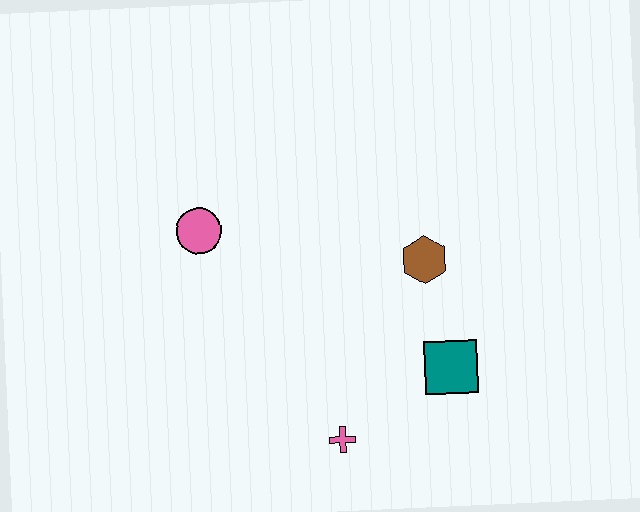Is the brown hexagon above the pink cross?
Yes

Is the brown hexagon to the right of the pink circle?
Yes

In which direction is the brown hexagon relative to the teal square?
The brown hexagon is above the teal square.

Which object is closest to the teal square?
The brown hexagon is closest to the teal square.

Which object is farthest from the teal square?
The pink circle is farthest from the teal square.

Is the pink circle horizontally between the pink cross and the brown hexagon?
No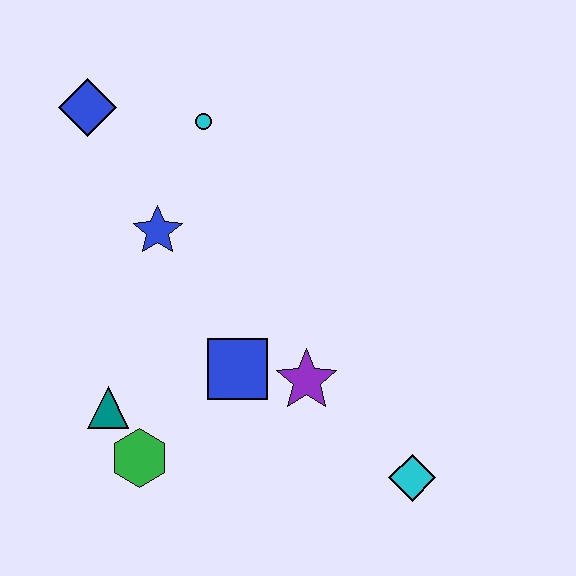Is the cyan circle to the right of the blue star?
Yes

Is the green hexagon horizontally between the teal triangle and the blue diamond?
No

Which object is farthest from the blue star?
The cyan diamond is farthest from the blue star.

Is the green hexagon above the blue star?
No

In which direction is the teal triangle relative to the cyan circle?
The teal triangle is below the cyan circle.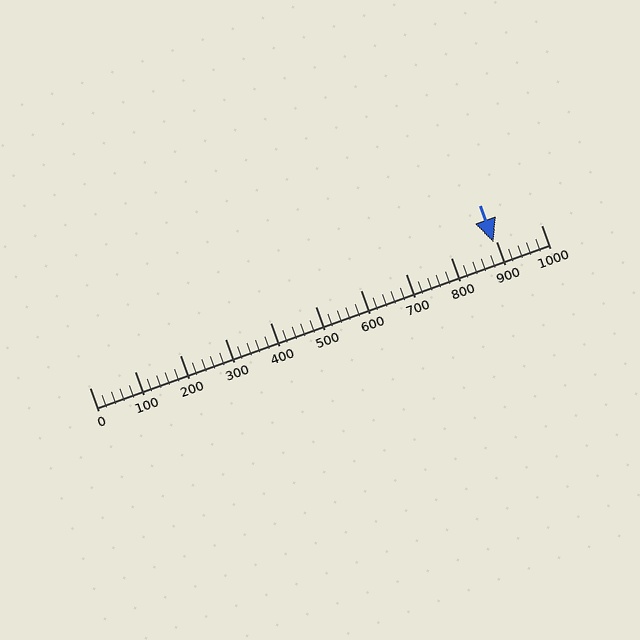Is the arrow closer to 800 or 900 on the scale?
The arrow is closer to 900.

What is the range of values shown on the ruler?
The ruler shows values from 0 to 1000.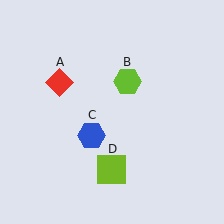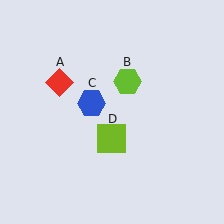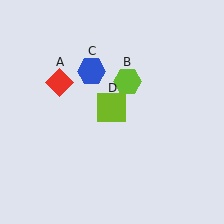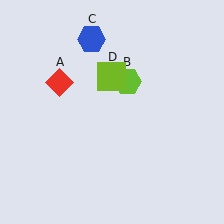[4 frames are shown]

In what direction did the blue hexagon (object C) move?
The blue hexagon (object C) moved up.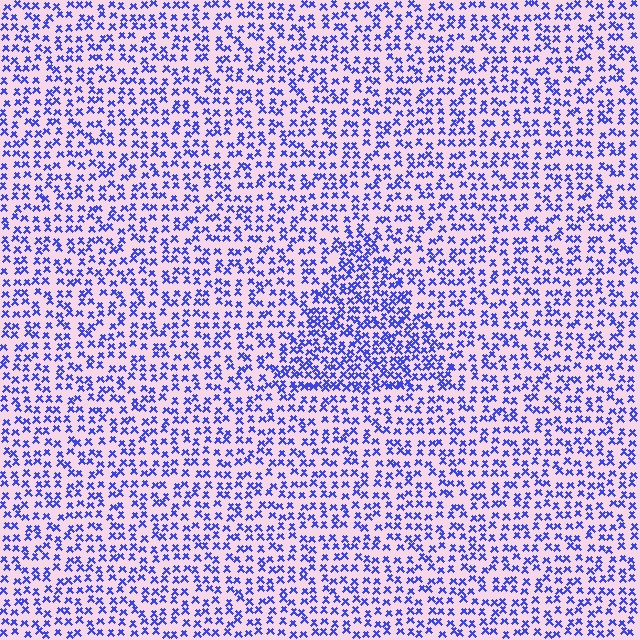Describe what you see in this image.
The image contains small blue elements arranged at two different densities. A triangle-shaped region is visible where the elements are more densely packed than the surrounding area.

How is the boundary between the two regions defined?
The boundary is defined by a change in element density (approximately 1.7x ratio). All elements are the same color, size, and shape.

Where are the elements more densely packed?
The elements are more densely packed inside the triangle boundary.